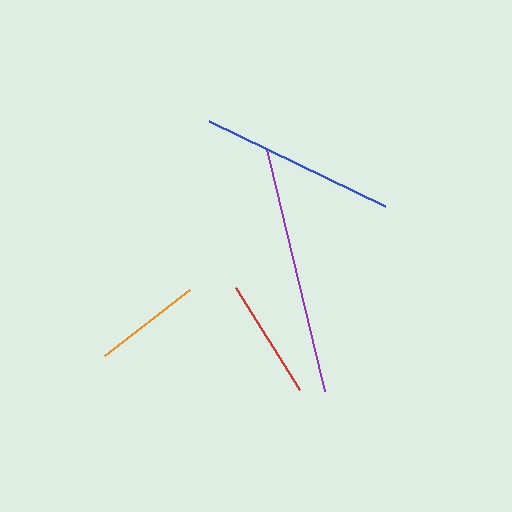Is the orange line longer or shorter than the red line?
The red line is longer than the orange line.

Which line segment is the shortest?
The orange line is the shortest at approximately 108 pixels.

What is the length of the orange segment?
The orange segment is approximately 108 pixels long.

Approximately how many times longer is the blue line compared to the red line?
The blue line is approximately 1.6 times the length of the red line.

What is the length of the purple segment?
The purple segment is approximately 249 pixels long.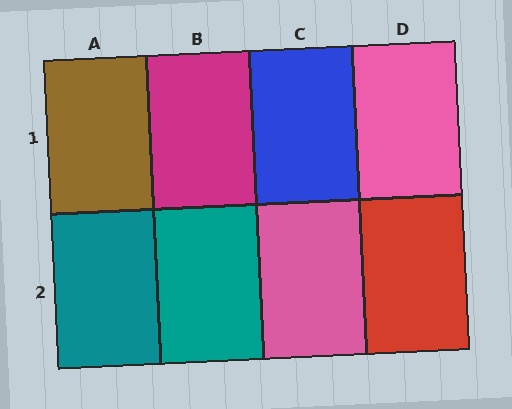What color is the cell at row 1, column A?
Brown.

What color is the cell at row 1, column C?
Blue.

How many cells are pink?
2 cells are pink.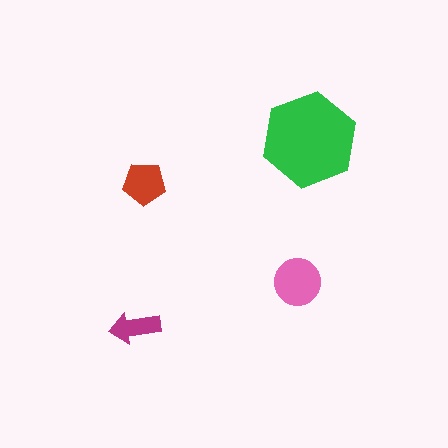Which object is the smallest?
The magenta arrow.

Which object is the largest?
The green hexagon.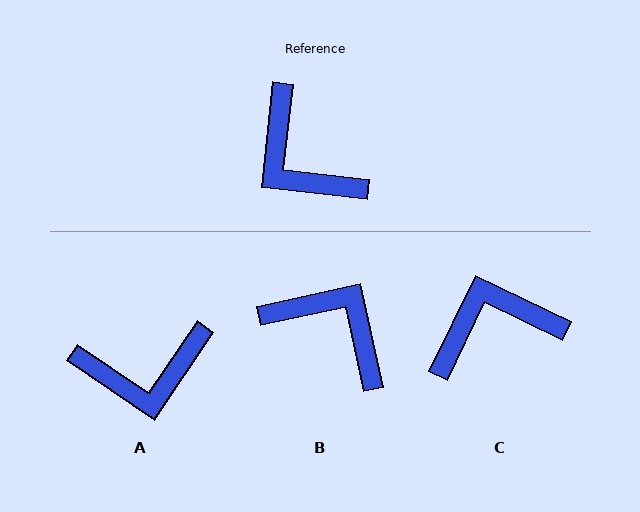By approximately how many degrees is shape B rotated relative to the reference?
Approximately 161 degrees clockwise.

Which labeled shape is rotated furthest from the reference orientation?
B, about 161 degrees away.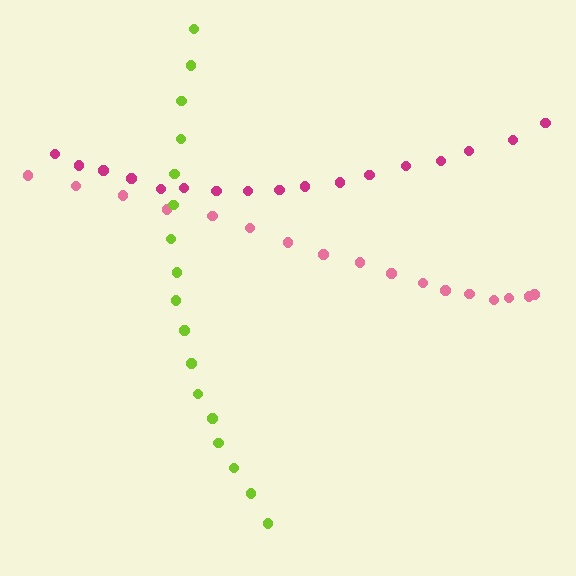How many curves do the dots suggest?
There are 3 distinct paths.